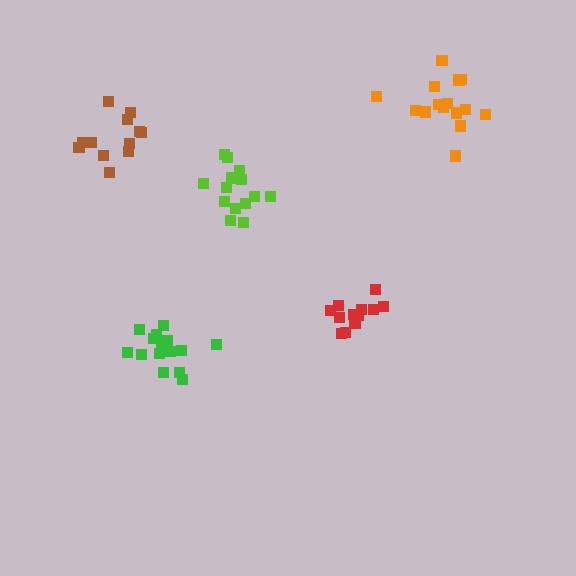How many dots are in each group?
Group 1: 12 dots, Group 2: 17 dots, Group 3: 14 dots, Group 4: 12 dots, Group 5: 16 dots (71 total).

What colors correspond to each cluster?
The clusters are colored: red, green, lime, brown, orange.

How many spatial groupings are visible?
There are 5 spatial groupings.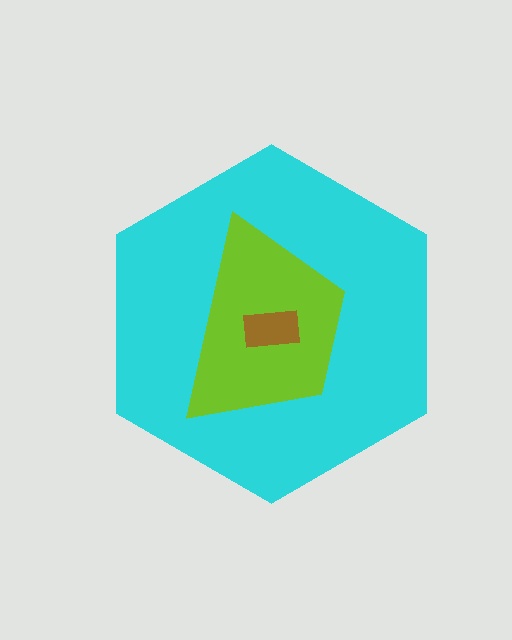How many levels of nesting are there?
3.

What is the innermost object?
The brown rectangle.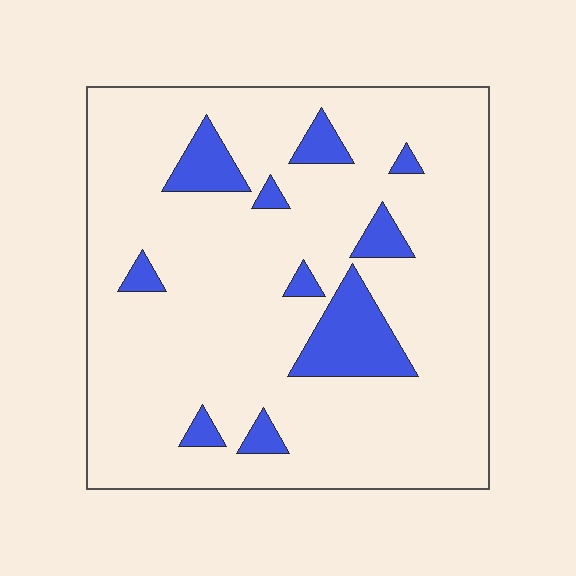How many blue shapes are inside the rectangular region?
10.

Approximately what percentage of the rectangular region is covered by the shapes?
Approximately 15%.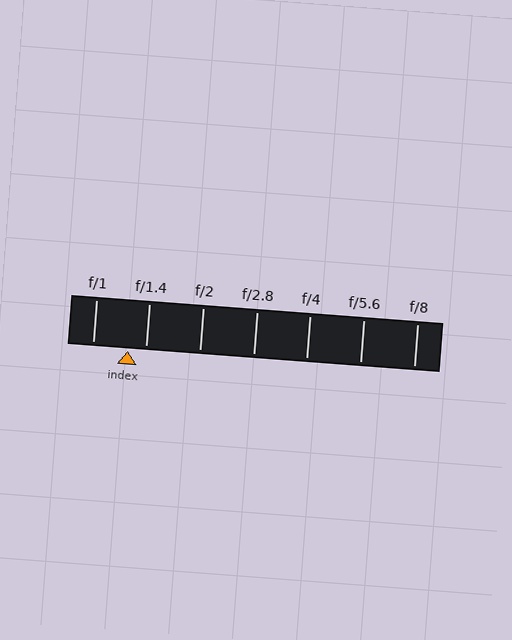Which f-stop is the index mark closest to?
The index mark is closest to f/1.4.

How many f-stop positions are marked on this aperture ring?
There are 7 f-stop positions marked.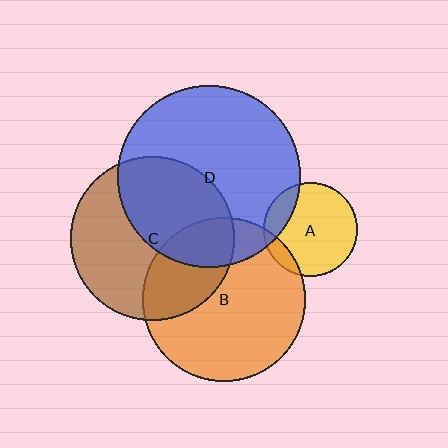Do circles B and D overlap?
Yes.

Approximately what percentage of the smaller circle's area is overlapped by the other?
Approximately 20%.